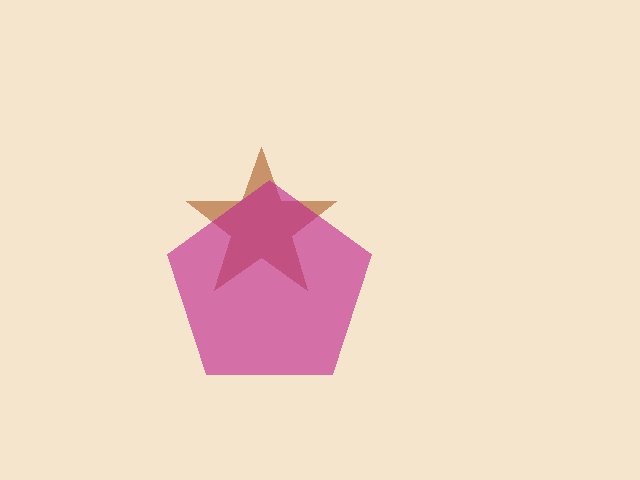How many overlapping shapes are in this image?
There are 2 overlapping shapes in the image.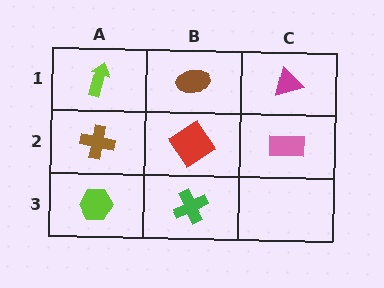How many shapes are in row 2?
3 shapes.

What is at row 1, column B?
A brown ellipse.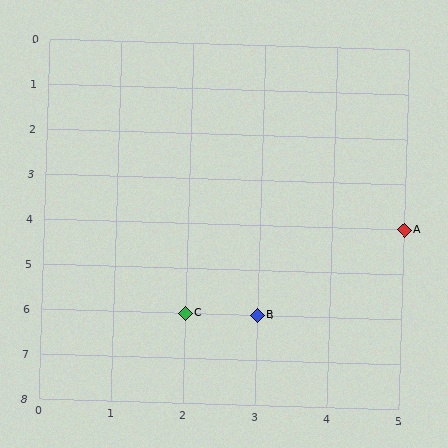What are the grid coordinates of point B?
Point B is at grid coordinates (3, 6).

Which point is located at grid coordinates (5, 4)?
Point A is at (5, 4).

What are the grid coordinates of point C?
Point C is at grid coordinates (2, 6).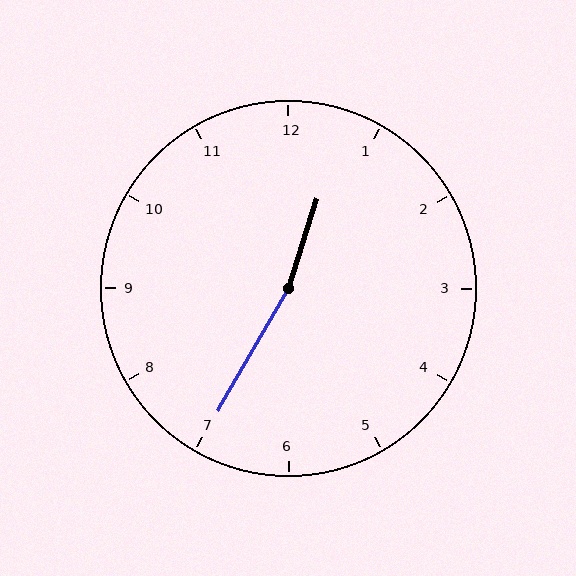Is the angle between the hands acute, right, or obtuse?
It is obtuse.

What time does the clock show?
12:35.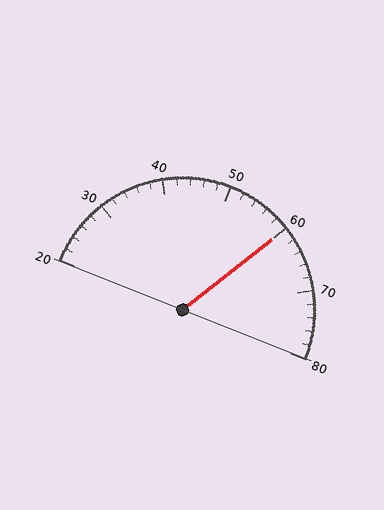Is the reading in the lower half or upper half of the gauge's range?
The reading is in the upper half of the range (20 to 80).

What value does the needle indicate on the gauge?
The needle indicates approximately 60.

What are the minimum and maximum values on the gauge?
The gauge ranges from 20 to 80.